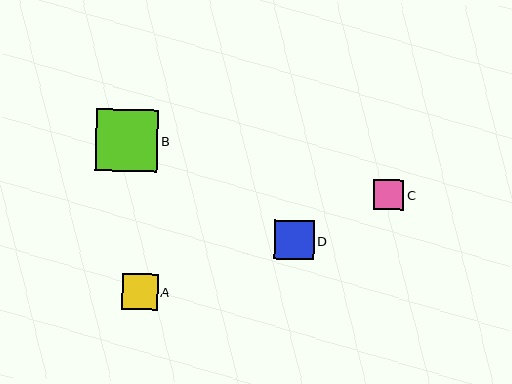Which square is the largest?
Square B is the largest with a size of approximately 62 pixels.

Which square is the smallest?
Square C is the smallest with a size of approximately 30 pixels.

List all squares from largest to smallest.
From largest to smallest: B, D, A, C.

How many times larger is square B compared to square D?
Square B is approximately 1.6 times the size of square D.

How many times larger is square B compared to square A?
Square B is approximately 1.8 times the size of square A.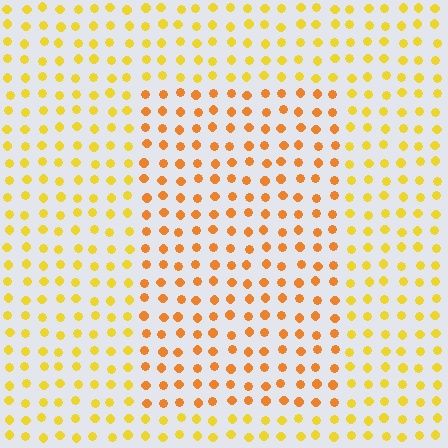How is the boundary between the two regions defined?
The boundary is defined purely by a slight shift in hue (about 26 degrees). Spacing, size, and orientation are identical on both sides.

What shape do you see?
I see a rectangle.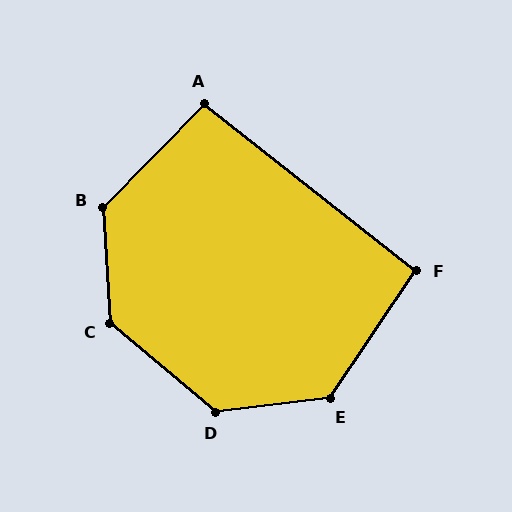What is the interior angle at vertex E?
Approximately 130 degrees (obtuse).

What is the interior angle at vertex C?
Approximately 134 degrees (obtuse).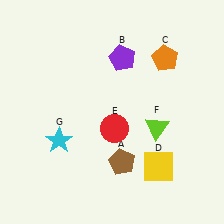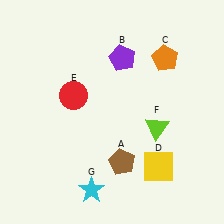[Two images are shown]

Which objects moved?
The objects that moved are: the red circle (E), the cyan star (G).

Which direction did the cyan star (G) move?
The cyan star (G) moved down.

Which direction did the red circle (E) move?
The red circle (E) moved left.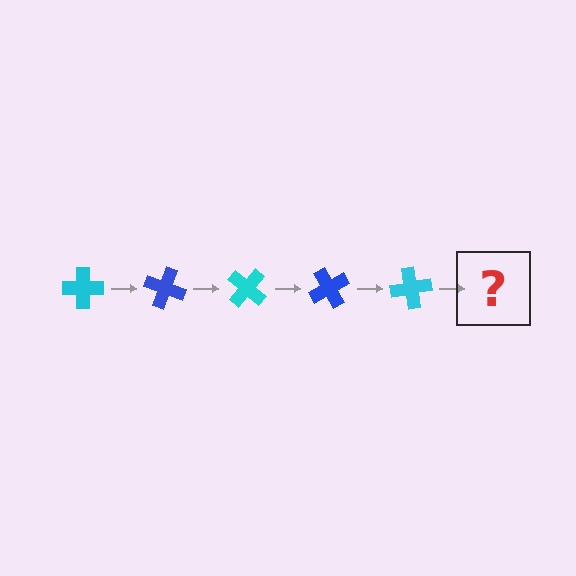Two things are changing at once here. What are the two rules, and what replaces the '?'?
The two rules are that it rotates 20 degrees each step and the color cycles through cyan and blue. The '?' should be a blue cross, rotated 100 degrees from the start.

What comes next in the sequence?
The next element should be a blue cross, rotated 100 degrees from the start.